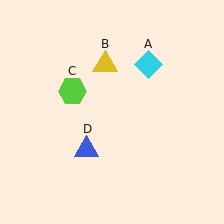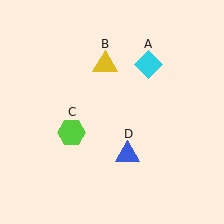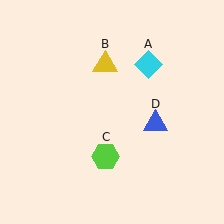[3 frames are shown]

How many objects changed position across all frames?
2 objects changed position: lime hexagon (object C), blue triangle (object D).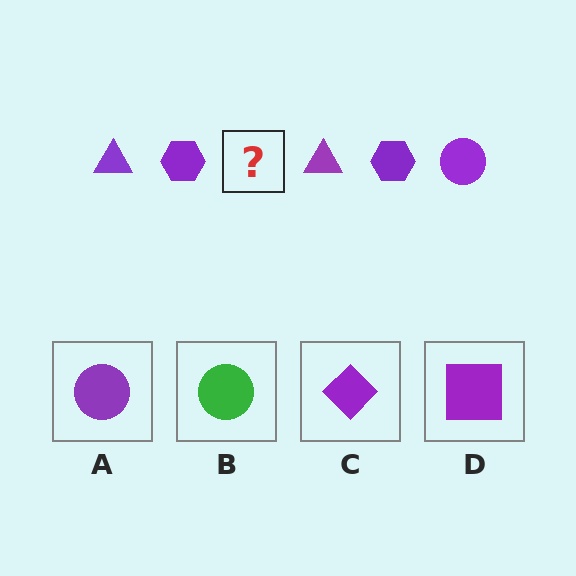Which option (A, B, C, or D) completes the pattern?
A.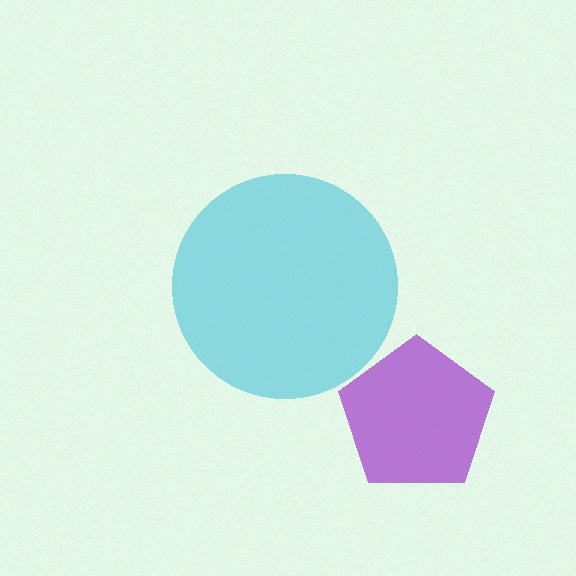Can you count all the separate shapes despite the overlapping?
Yes, there are 2 separate shapes.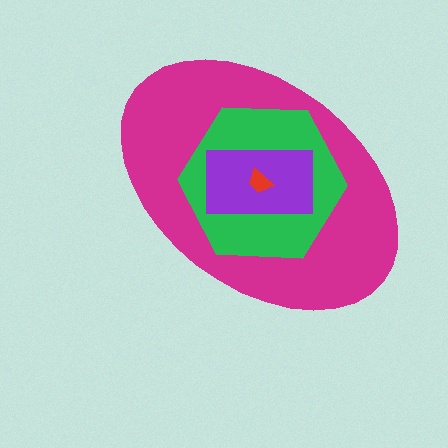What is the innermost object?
The red trapezoid.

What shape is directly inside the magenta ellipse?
The green hexagon.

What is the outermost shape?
The magenta ellipse.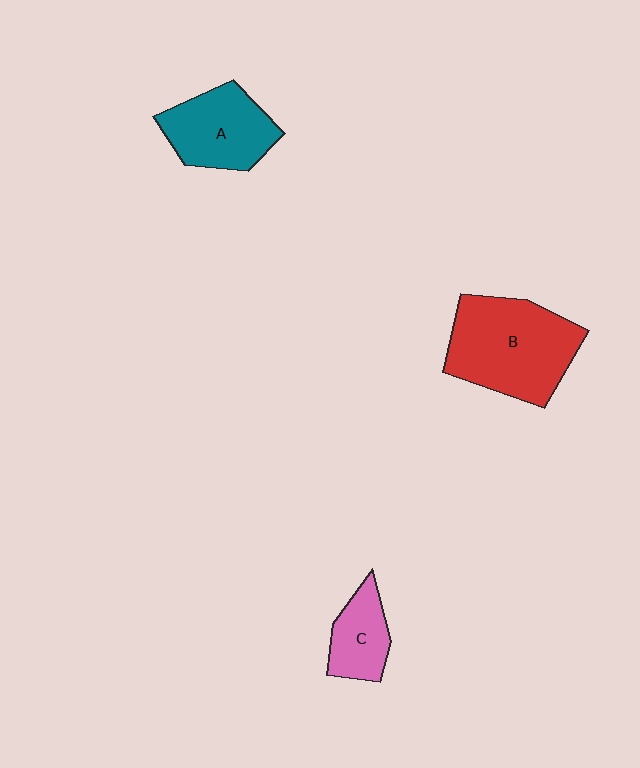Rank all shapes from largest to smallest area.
From largest to smallest: B (red), A (teal), C (pink).